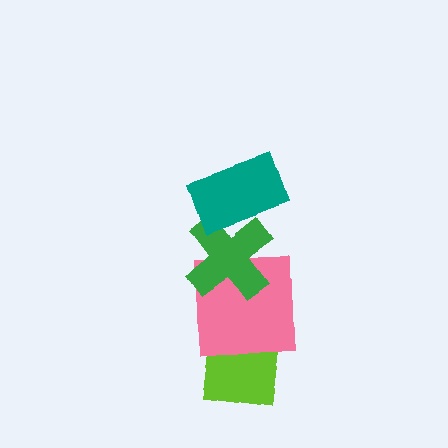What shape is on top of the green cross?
The teal rectangle is on top of the green cross.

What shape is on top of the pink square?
The green cross is on top of the pink square.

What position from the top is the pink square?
The pink square is 3rd from the top.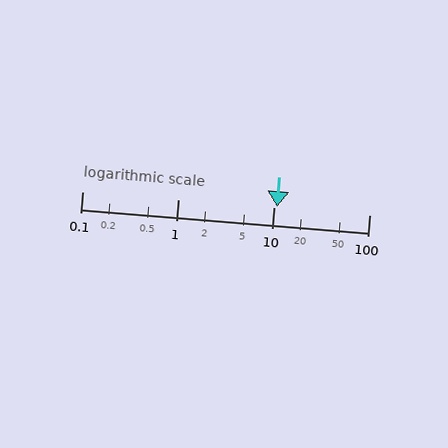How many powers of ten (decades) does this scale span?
The scale spans 3 decades, from 0.1 to 100.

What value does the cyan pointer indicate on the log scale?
The pointer indicates approximately 11.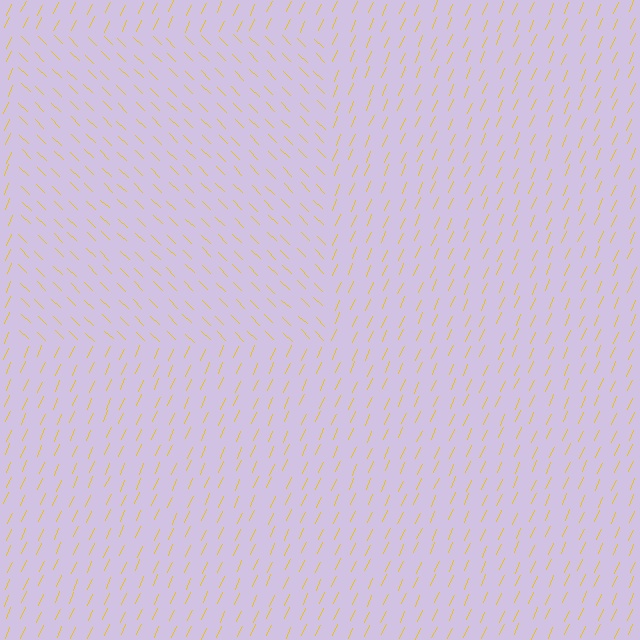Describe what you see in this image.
The image is filled with small yellow line segments. A rectangle region in the image has lines oriented differently from the surrounding lines, creating a visible texture boundary.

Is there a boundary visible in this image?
Yes, there is a texture boundary formed by a change in line orientation.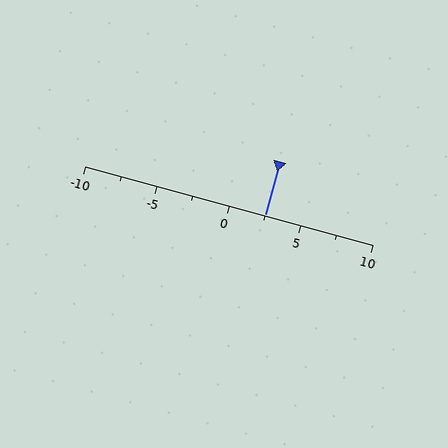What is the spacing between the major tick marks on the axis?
The major ticks are spaced 5 apart.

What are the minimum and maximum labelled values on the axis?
The axis runs from -10 to 10.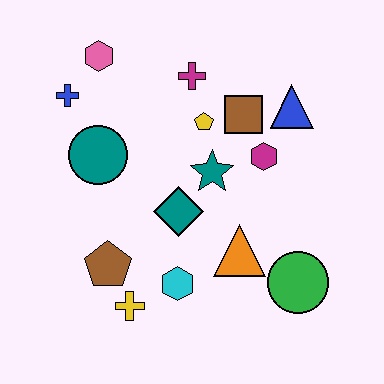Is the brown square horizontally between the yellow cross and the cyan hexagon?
No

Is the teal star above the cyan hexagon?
Yes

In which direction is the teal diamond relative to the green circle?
The teal diamond is to the left of the green circle.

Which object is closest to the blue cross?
The pink hexagon is closest to the blue cross.